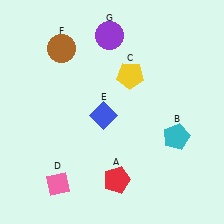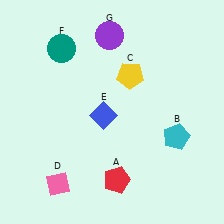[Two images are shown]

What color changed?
The circle (F) changed from brown in Image 1 to teal in Image 2.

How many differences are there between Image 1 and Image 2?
There is 1 difference between the two images.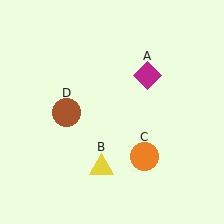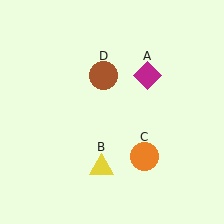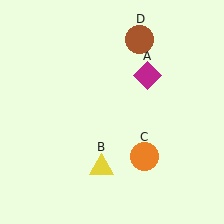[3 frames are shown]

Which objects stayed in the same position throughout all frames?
Magenta diamond (object A) and yellow triangle (object B) and orange circle (object C) remained stationary.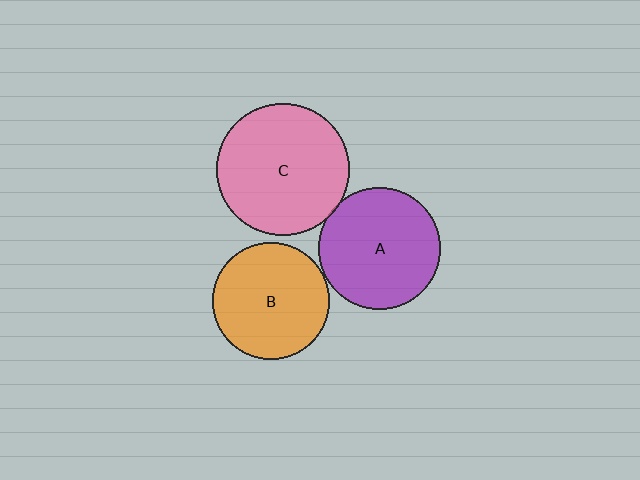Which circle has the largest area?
Circle C (pink).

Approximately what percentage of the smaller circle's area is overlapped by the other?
Approximately 5%.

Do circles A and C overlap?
Yes.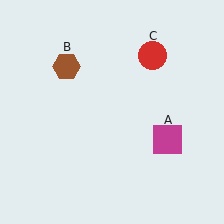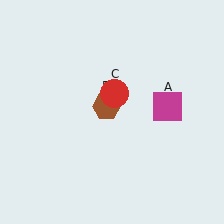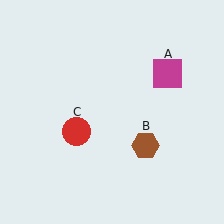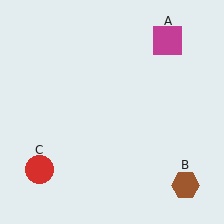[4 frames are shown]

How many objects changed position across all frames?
3 objects changed position: magenta square (object A), brown hexagon (object B), red circle (object C).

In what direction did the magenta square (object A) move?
The magenta square (object A) moved up.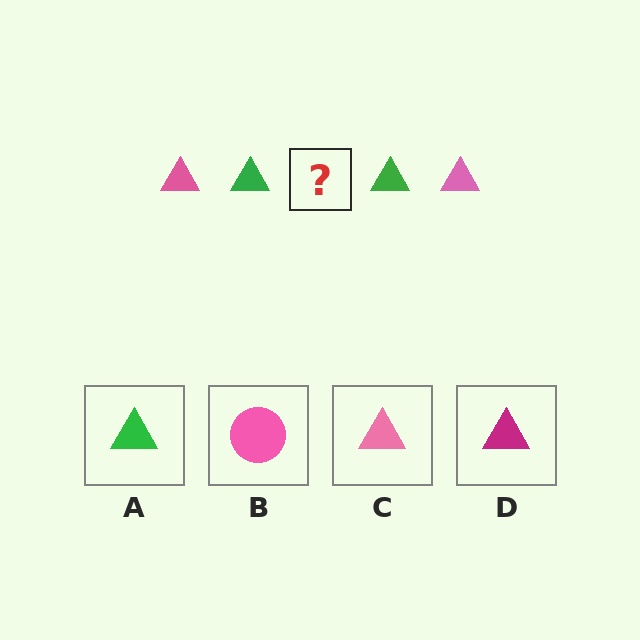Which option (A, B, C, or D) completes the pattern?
C.